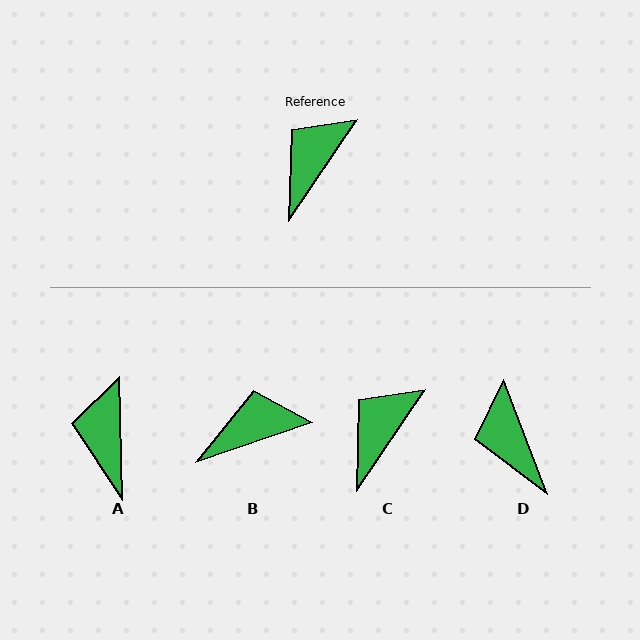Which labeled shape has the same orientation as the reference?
C.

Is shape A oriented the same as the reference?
No, it is off by about 35 degrees.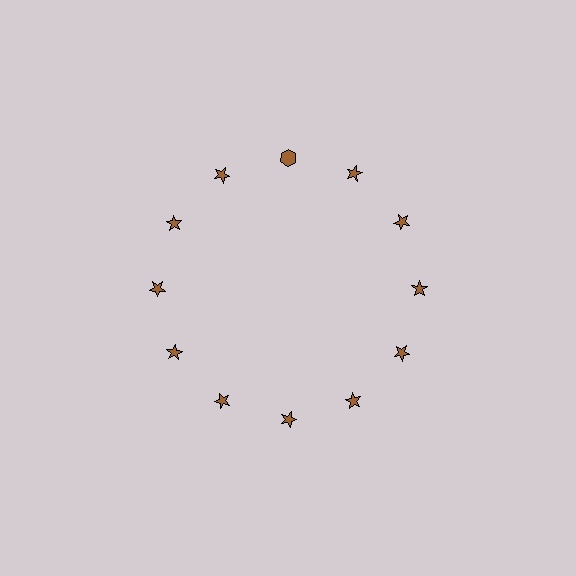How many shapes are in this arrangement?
There are 12 shapes arranged in a ring pattern.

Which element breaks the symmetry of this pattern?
The brown hexagon at roughly the 12 o'clock position breaks the symmetry. All other shapes are brown stars.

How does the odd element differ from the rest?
It has a different shape: hexagon instead of star.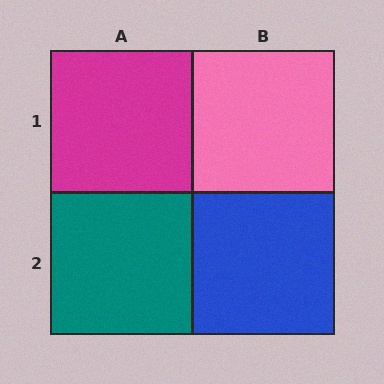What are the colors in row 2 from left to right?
Teal, blue.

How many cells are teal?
1 cell is teal.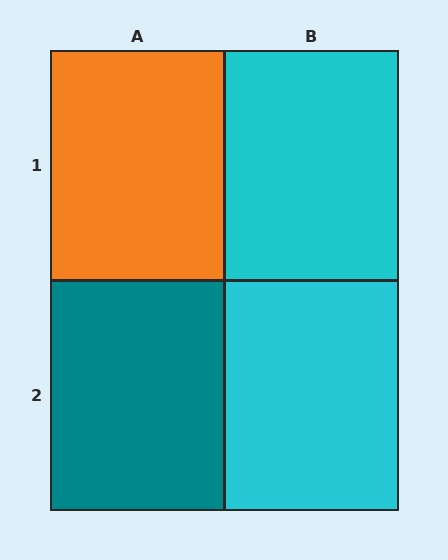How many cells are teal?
1 cell is teal.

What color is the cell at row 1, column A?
Orange.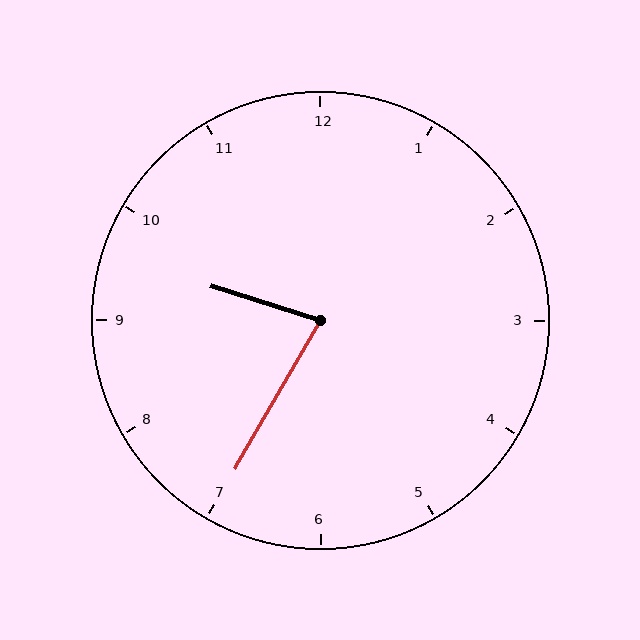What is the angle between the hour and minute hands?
Approximately 78 degrees.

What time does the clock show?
9:35.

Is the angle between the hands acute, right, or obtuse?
It is acute.